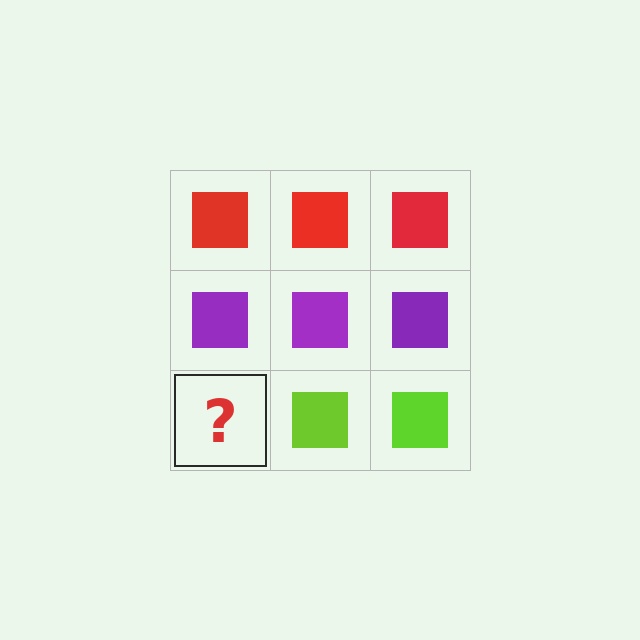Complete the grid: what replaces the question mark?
The question mark should be replaced with a lime square.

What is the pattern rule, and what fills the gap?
The rule is that each row has a consistent color. The gap should be filled with a lime square.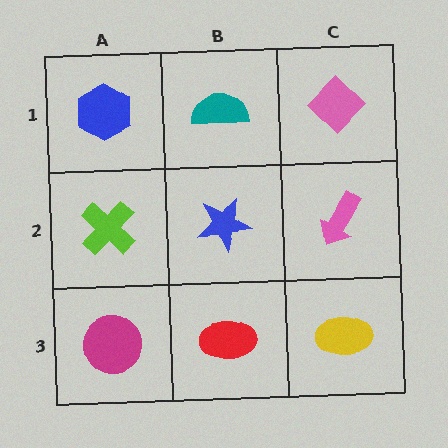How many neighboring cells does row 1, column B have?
3.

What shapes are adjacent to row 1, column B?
A blue star (row 2, column B), a blue hexagon (row 1, column A), a pink diamond (row 1, column C).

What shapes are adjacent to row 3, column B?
A blue star (row 2, column B), a magenta circle (row 3, column A), a yellow ellipse (row 3, column C).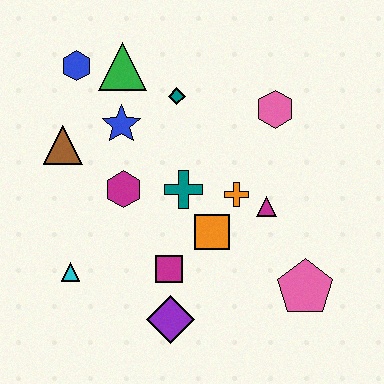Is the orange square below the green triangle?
Yes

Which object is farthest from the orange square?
The blue hexagon is farthest from the orange square.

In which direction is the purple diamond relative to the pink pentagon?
The purple diamond is to the left of the pink pentagon.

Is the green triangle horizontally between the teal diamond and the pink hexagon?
No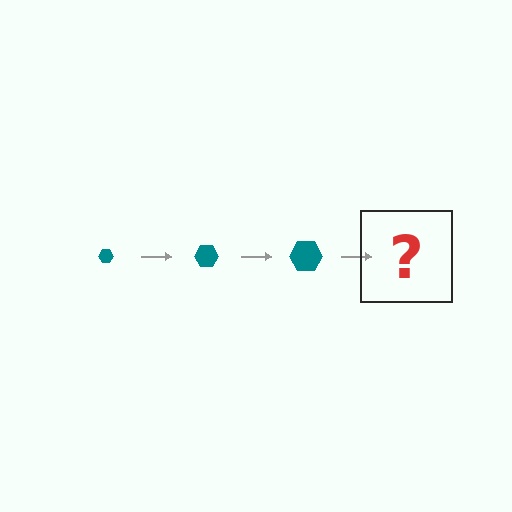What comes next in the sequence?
The next element should be a teal hexagon, larger than the previous one.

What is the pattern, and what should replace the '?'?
The pattern is that the hexagon gets progressively larger each step. The '?' should be a teal hexagon, larger than the previous one.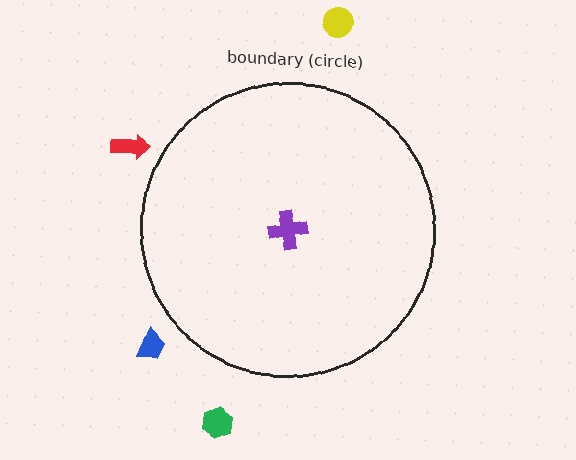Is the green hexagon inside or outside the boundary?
Outside.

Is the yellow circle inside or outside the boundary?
Outside.